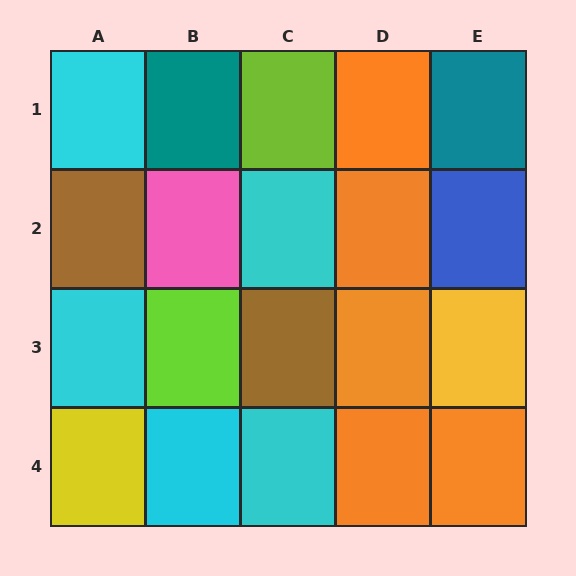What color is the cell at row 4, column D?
Orange.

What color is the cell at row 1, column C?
Lime.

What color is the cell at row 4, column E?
Orange.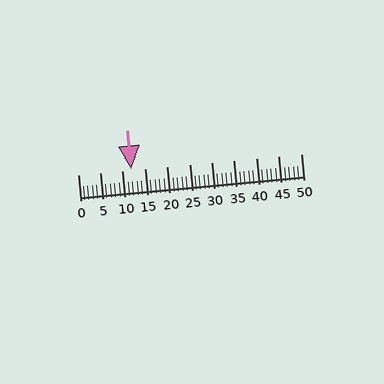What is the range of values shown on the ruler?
The ruler shows values from 0 to 50.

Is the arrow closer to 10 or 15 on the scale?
The arrow is closer to 10.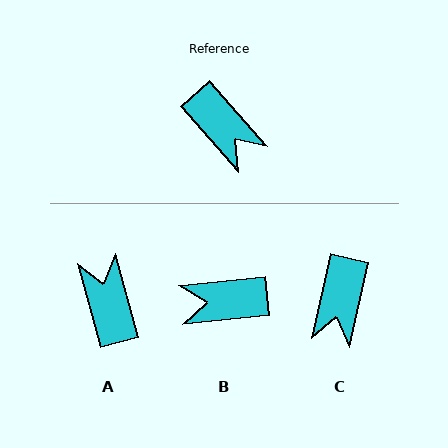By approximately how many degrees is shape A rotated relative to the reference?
Approximately 154 degrees counter-clockwise.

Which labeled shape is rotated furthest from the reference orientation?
A, about 154 degrees away.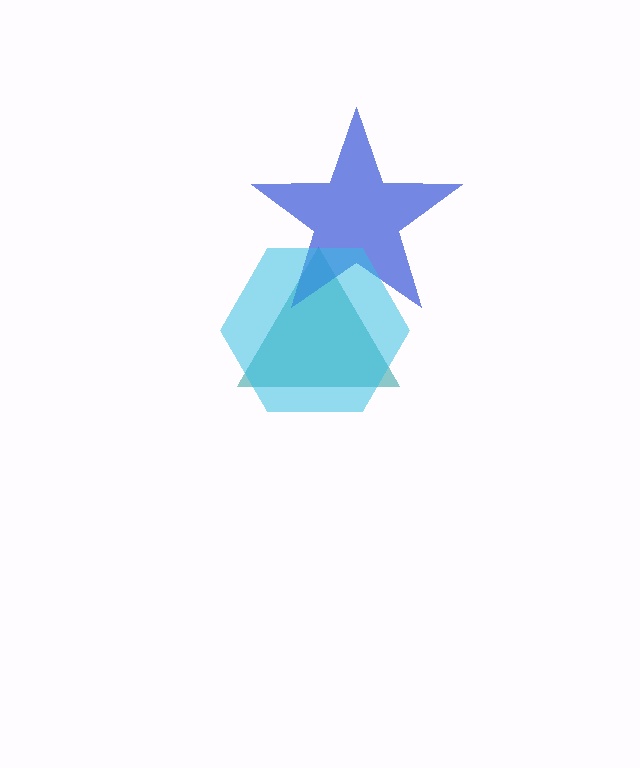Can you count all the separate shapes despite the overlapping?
Yes, there are 3 separate shapes.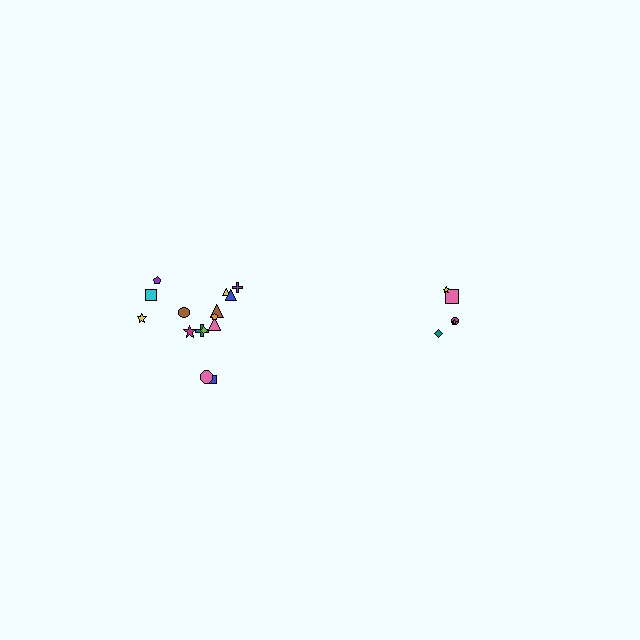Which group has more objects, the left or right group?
The left group.